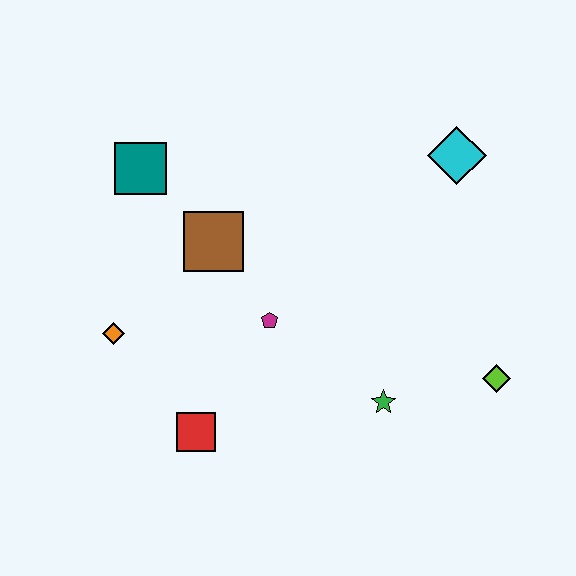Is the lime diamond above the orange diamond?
No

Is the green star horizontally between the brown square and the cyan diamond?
Yes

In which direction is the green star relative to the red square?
The green star is to the right of the red square.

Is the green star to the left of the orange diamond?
No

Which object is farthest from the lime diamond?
The teal square is farthest from the lime diamond.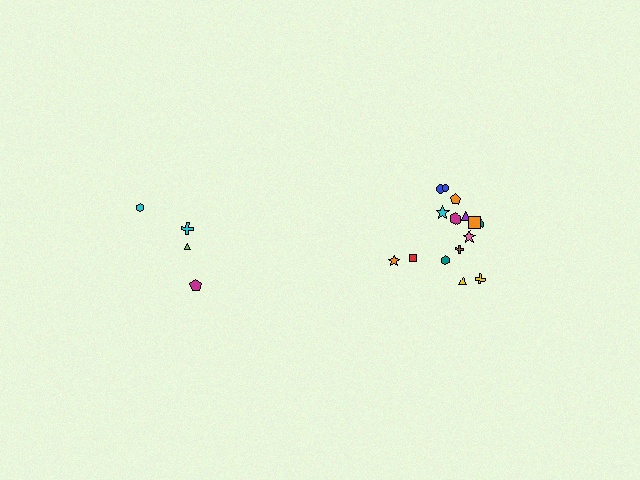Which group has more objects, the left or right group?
The right group.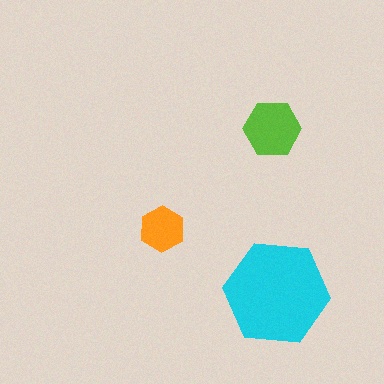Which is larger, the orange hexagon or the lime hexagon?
The lime one.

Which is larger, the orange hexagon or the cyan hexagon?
The cyan one.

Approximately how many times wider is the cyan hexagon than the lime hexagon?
About 2 times wider.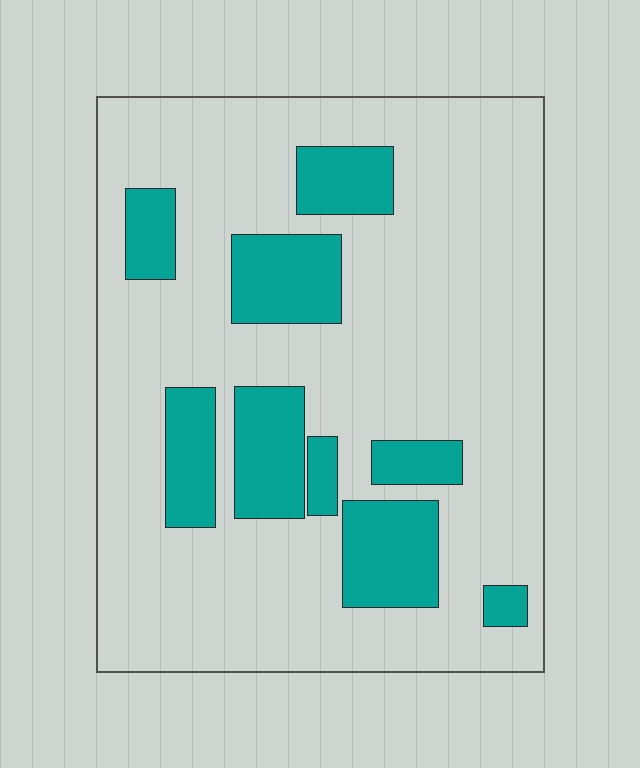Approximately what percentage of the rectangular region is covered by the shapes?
Approximately 20%.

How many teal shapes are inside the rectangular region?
9.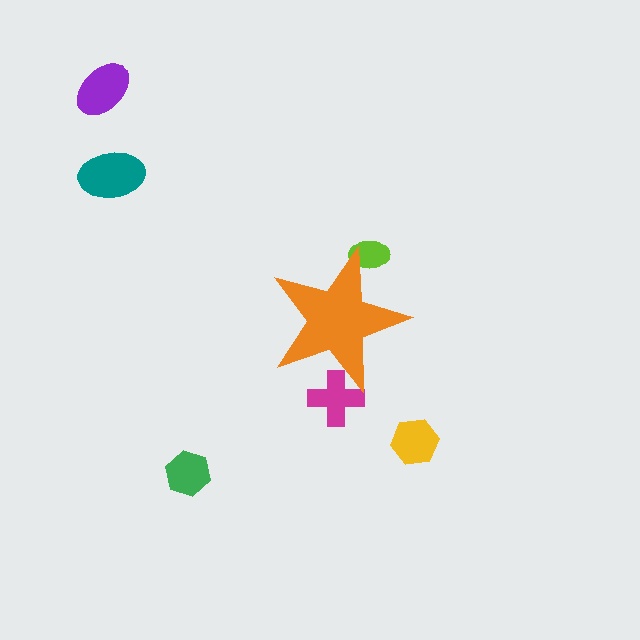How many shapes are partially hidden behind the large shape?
2 shapes are partially hidden.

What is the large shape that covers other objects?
An orange star.